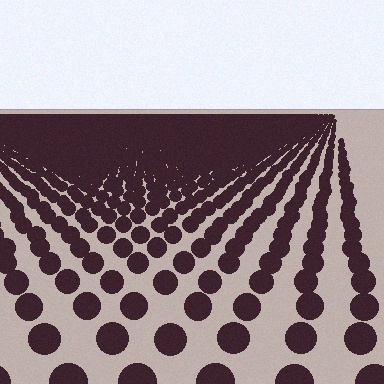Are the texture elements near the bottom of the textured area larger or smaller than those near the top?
Larger. Near the bottom, elements are closer to the viewer and appear at a bigger on-screen size.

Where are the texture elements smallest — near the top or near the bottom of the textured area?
Near the top.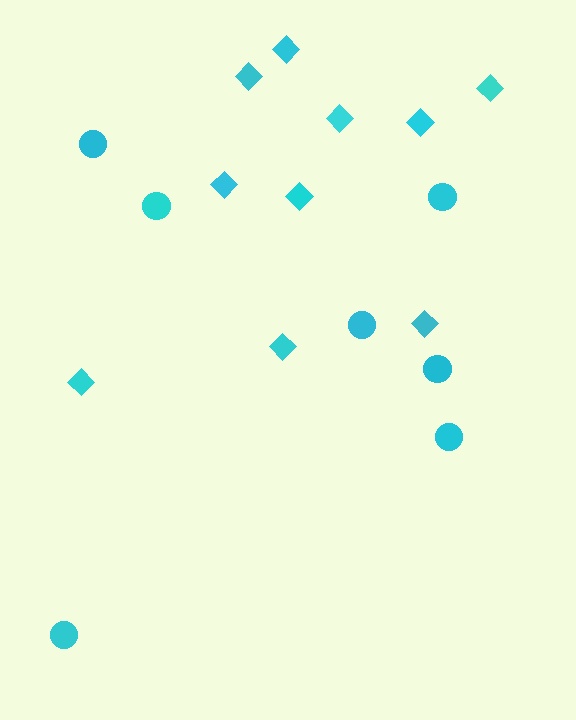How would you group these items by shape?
There are 2 groups: one group of diamonds (10) and one group of circles (7).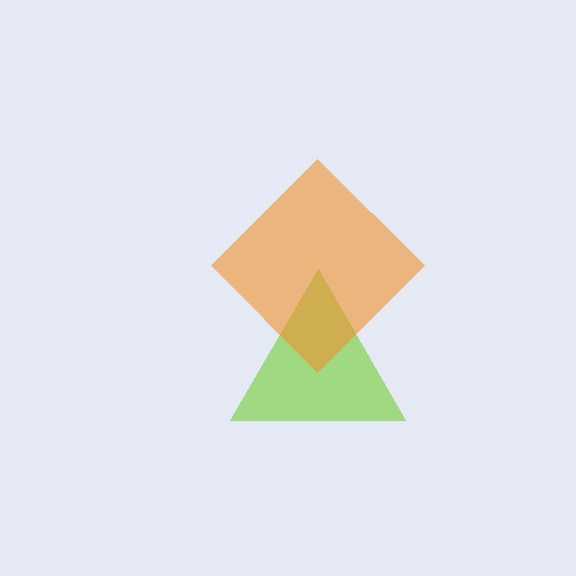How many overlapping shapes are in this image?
There are 2 overlapping shapes in the image.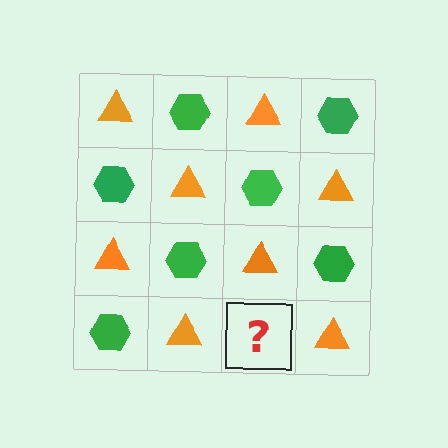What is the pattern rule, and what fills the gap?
The rule is that it alternates orange triangle and green hexagon in a checkerboard pattern. The gap should be filled with a green hexagon.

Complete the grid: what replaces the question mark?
The question mark should be replaced with a green hexagon.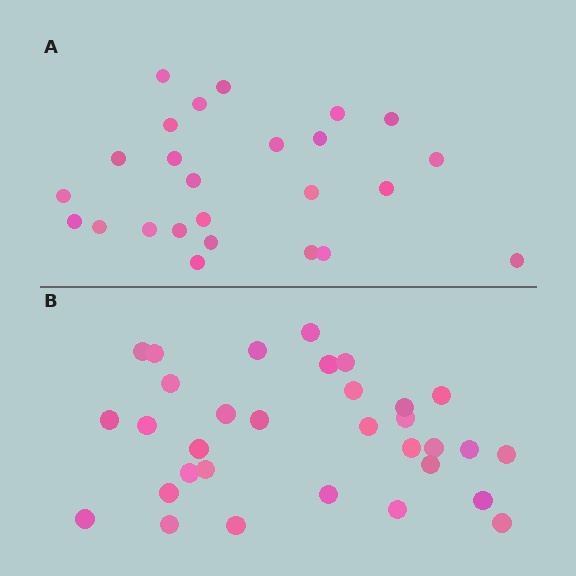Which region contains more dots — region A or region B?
Region B (the bottom region) has more dots.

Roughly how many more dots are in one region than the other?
Region B has roughly 8 or so more dots than region A.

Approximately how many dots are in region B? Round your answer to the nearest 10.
About 30 dots. (The exact count is 32, which rounds to 30.)